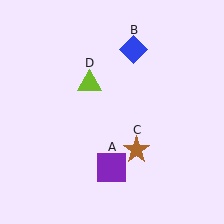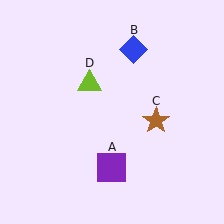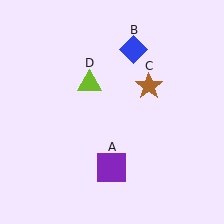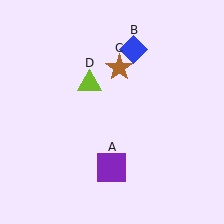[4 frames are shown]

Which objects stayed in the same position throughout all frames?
Purple square (object A) and blue diamond (object B) and lime triangle (object D) remained stationary.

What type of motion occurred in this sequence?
The brown star (object C) rotated counterclockwise around the center of the scene.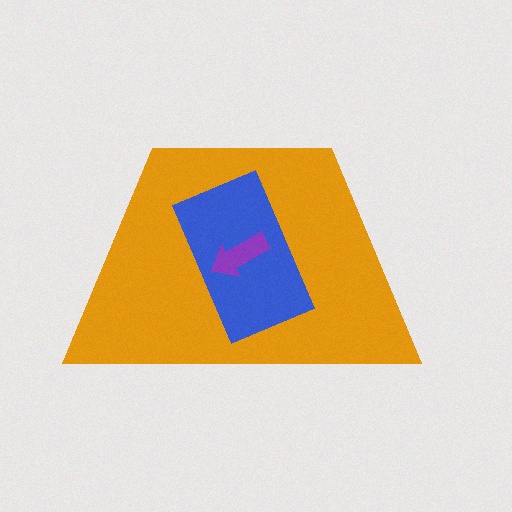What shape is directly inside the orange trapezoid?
The blue rectangle.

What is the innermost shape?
The purple arrow.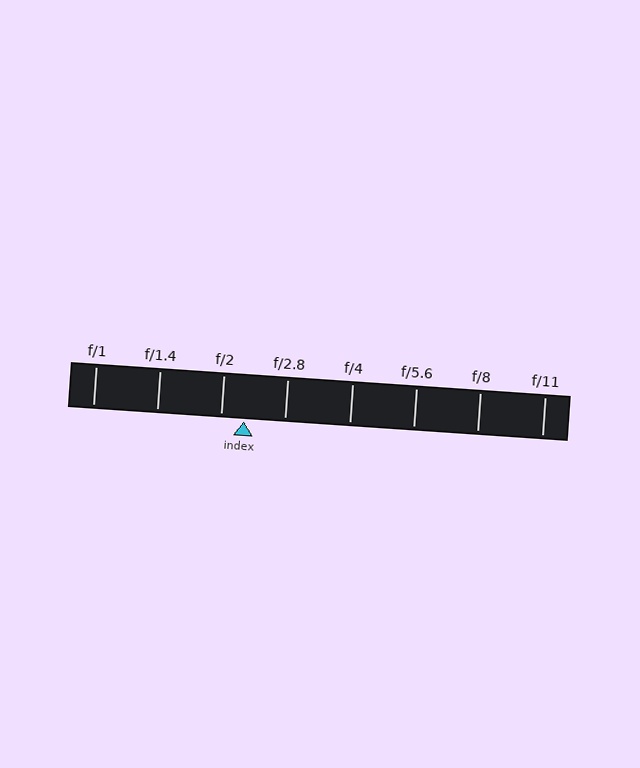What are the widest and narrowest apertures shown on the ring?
The widest aperture shown is f/1 and the narrowest is f/11.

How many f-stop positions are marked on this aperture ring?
There are 8 f-stop positions marked.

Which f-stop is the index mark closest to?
The index mark is closest to f/2.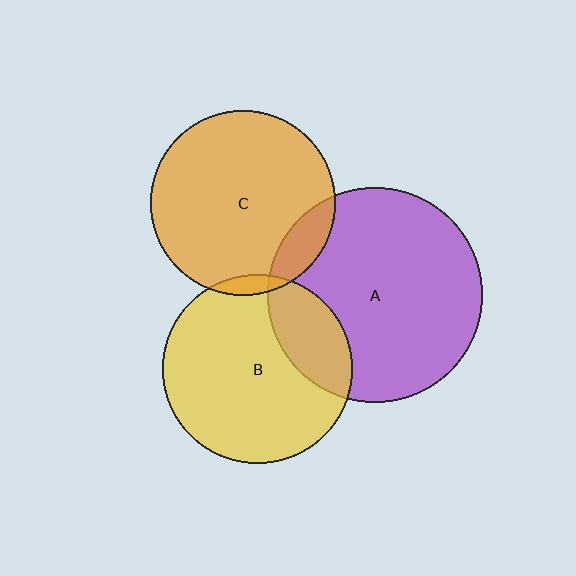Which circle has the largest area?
Circle A (purple).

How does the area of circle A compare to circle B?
Approximately 1.3 times.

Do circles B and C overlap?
Yes.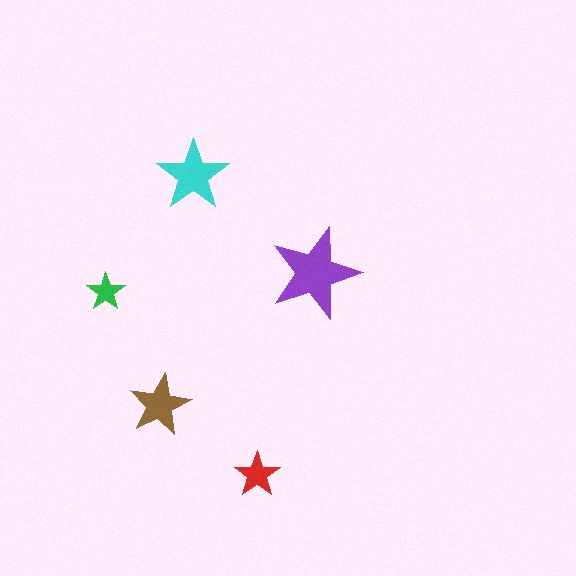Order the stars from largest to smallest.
the purple one, the cyan one, the brown one, the red one, the green one.